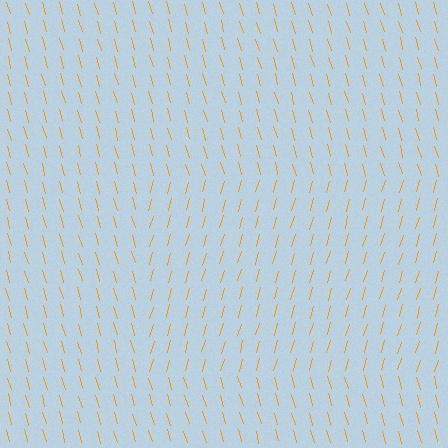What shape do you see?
I see a rectangle.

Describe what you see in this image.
The image is filled with small orange line segments. A rectangle region in the image has lines oriented differently from the surrounding lines, creating a visible texture boundary.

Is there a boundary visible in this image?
Yes, there is a texture boundary formed by a change in line orientation.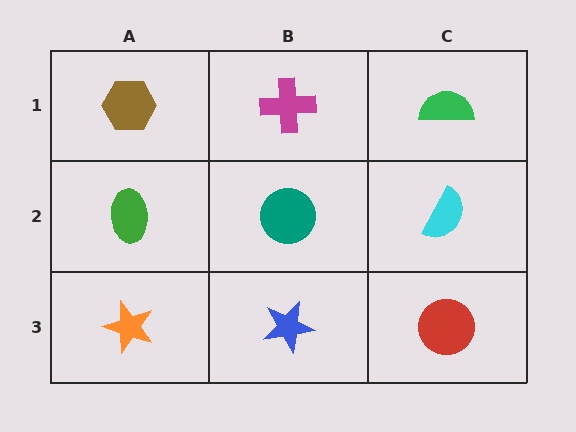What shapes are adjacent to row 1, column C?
A cyan semicircle (row 2, column C), a magenta cross (row 1, column B).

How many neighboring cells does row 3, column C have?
2.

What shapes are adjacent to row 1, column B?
A teal circle (row 2, column B), a brown hexagon (row 1, column A), a green semicircle (row 1, column C).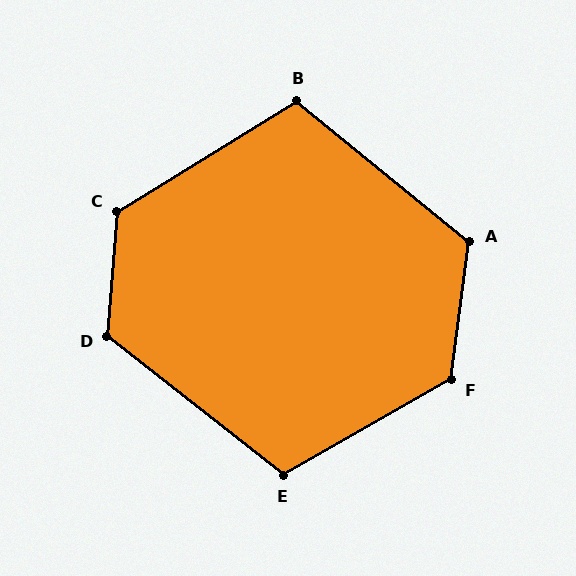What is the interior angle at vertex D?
Approximately 124 degrees (obtuse).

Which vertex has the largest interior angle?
F, at approximately 127 degrees.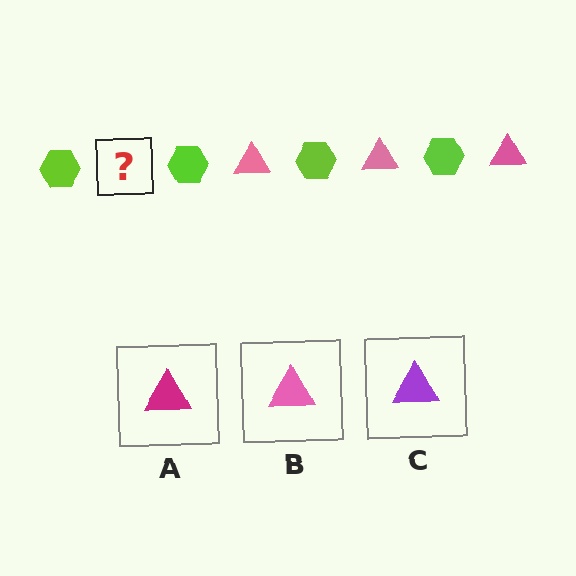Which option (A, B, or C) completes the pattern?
B.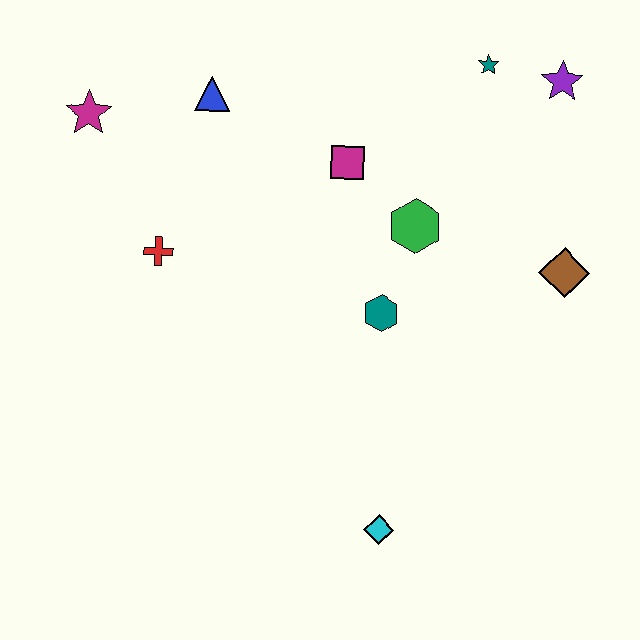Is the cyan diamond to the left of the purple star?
Yes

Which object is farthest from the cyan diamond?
The magenta star is farthest from the cyan diamond.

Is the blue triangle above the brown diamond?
Yes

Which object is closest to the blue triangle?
The magenta star is closest to the blue triangle.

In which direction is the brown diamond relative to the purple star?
The brown diamond is below the purple star.